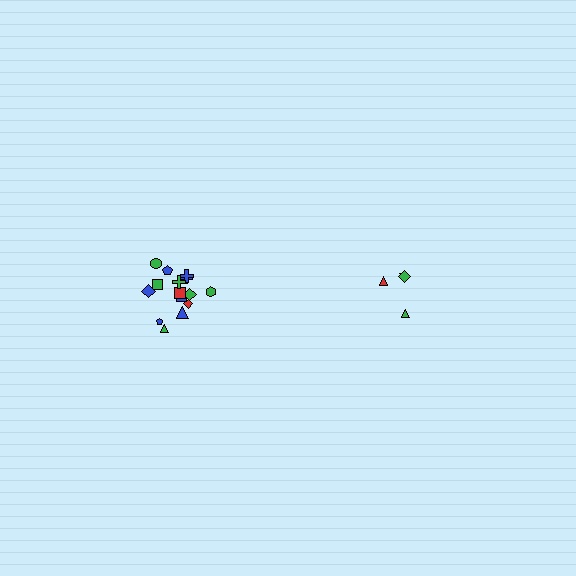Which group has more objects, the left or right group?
The left group.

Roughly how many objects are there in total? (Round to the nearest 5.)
Roughly 20 objects in total.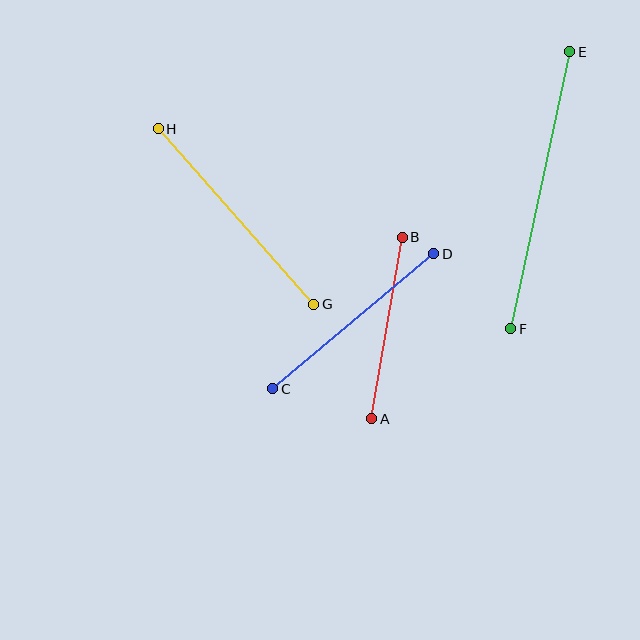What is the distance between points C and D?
The distance is approximately 210 pixels.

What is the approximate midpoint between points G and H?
The midpoint is at approximately (236, 217) pixels.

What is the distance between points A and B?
The distance is approximately 184 pixels.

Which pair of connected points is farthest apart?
Points E and F are farthest apart.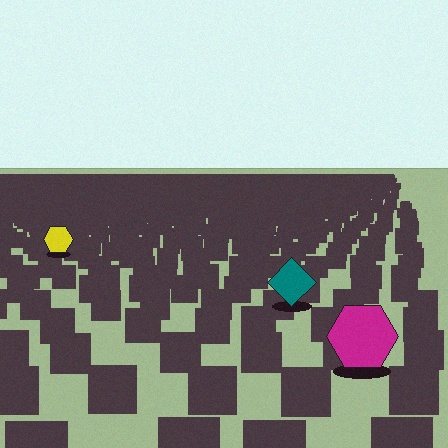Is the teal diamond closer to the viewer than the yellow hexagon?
Yes. The teal diamond is closer — you can tell from the texture gradient: the ground texture is coarser near it.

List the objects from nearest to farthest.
From nearest to farthest: the magenta hexagon, the teal diamond, the yellow hexagon.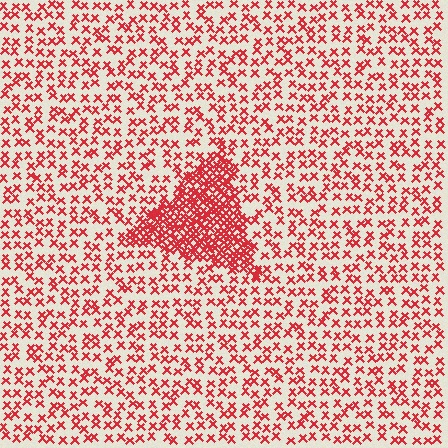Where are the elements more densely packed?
The elements are more densely packed inside the triangle boundary.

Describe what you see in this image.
The image contains small red elements arranged at two different densities. A triangle-shaped region is visible where the elements are more densely packed than the surrounding area.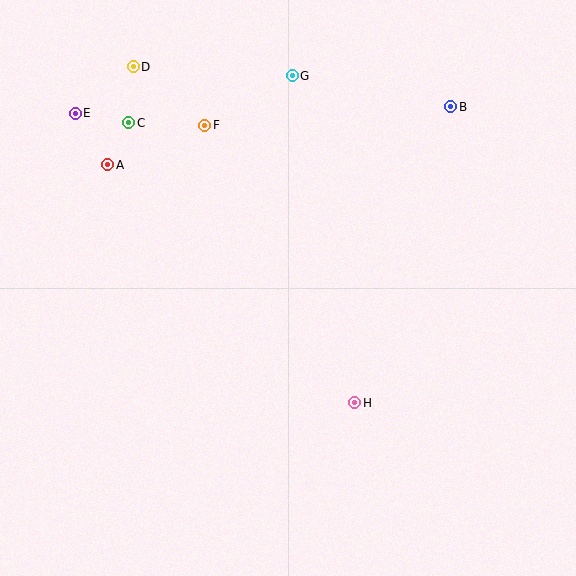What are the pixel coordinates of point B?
Point B is at (451, 107).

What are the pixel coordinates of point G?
Point G is at (292, 76).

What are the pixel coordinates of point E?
Point E is at (75, 113).